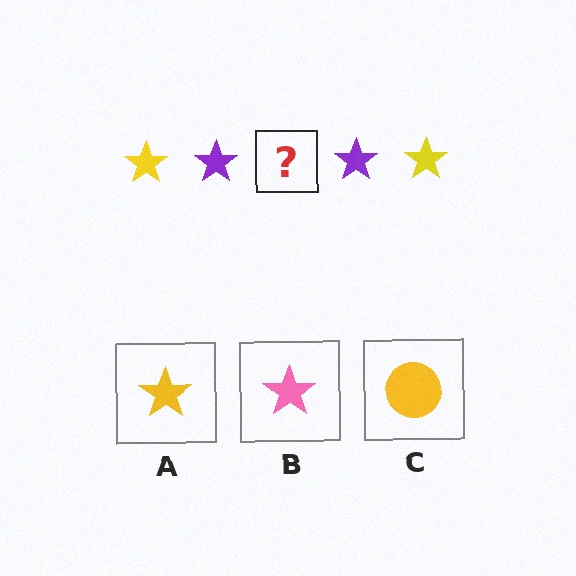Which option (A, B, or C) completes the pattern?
A.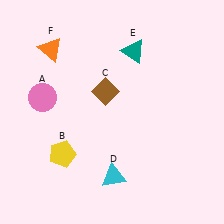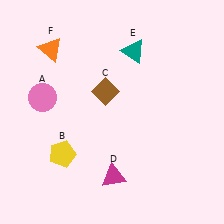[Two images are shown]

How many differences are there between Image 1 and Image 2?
There is 1 difference between the two images.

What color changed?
The triangle (D) changed from cyan in Image 1 to magenta in Image 2.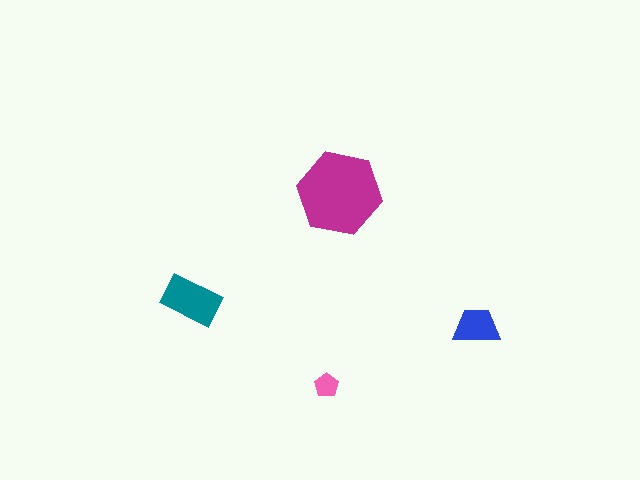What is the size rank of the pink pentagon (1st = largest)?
4th.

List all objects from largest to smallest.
The magenta hexagon, the teal rectangle, the blue trapezoid, the pink pentagon.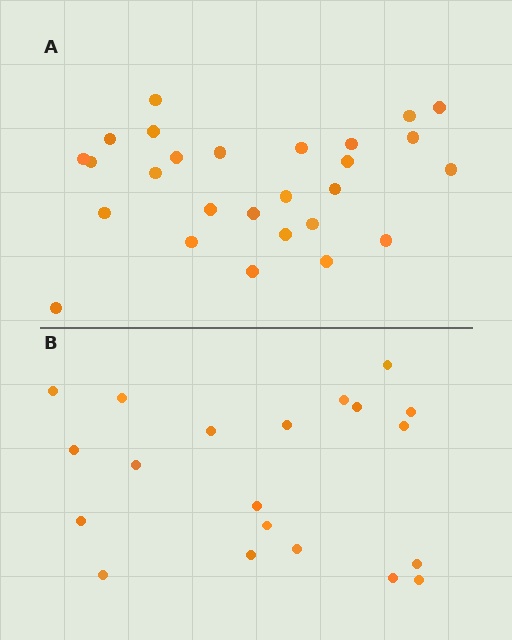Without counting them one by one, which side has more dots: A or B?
Region A (the top region) has more dots.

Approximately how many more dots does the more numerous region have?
Region A has roughly 8 or so more dots than region B.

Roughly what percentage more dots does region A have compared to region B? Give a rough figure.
About 35% more.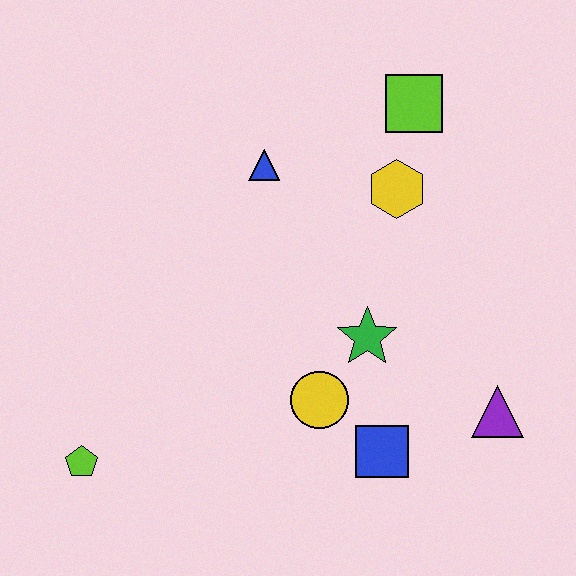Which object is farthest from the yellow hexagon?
The lime pentagon is farthest from the yellow hexagon.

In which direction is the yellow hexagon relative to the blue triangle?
The yellow hexagon is to the right of the blue triangle.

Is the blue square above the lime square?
No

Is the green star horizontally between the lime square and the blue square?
No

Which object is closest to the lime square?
The yellow hexagon is closest to the lime square.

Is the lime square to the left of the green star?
No